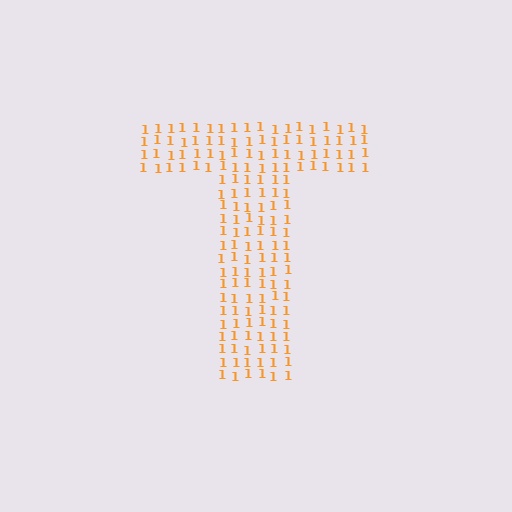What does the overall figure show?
The overall figure shows the letter T.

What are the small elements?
The small elements are digit 1's.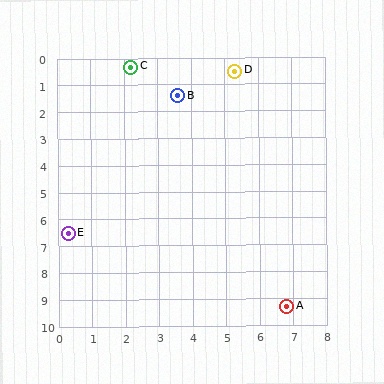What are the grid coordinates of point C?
Point C is at approximately (2.2, 0.3).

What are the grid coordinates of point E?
Point E is at approximately (0.3, 6.5).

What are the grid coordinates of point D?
Point D is at approximately (5.3, 0.5).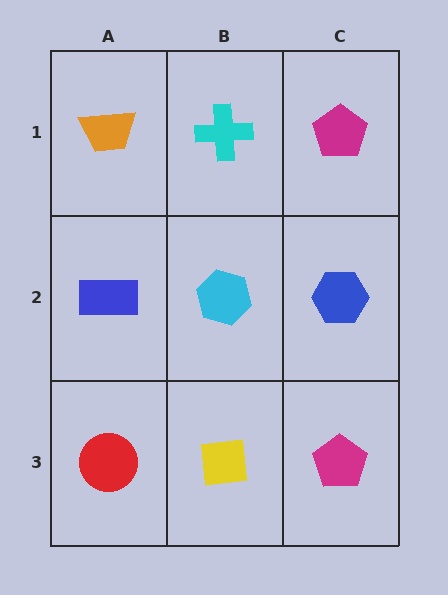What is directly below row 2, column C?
A magenta pentagon.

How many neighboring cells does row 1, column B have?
3.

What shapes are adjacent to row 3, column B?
A cyan hexagon (row 2, column B), a red circle (row 3, column A), a magenta pentagon (row 3, column C).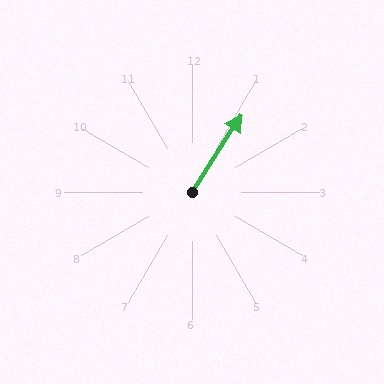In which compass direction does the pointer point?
Northeast.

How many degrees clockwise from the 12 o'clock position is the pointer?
Approximately 33 degrees.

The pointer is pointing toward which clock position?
Roughly 1 o'clock.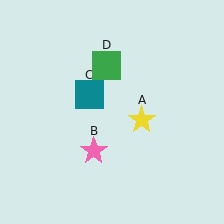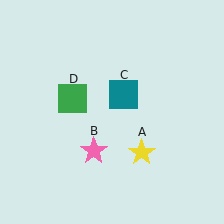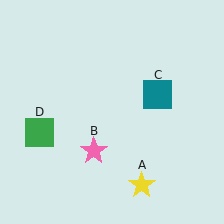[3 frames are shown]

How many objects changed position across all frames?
3 objects changed position: yellow star (object A), teal square (object C), green square (object D).